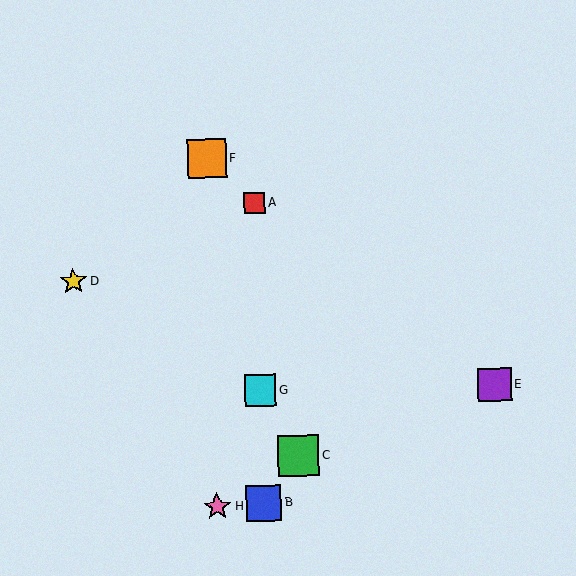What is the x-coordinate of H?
Object H is at x≈217.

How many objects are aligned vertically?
3 objects (A, B, G) are aligned vertically.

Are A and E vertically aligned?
No, A is at x≈255 and E is at x≈495.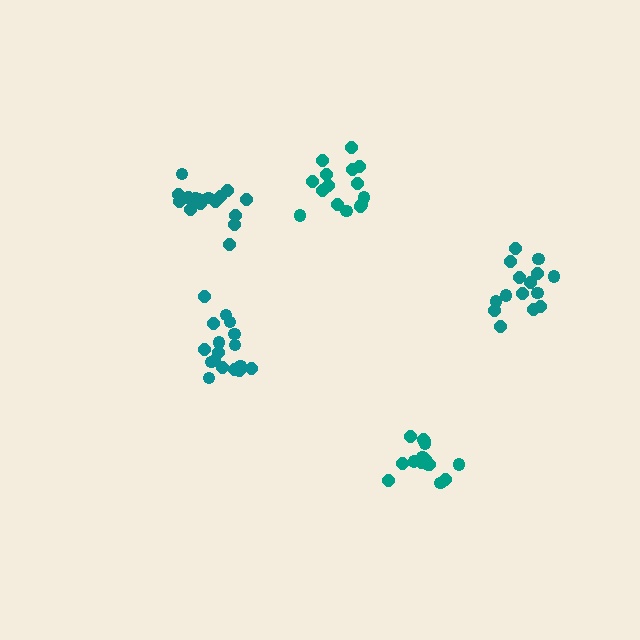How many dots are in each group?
Group 1: 16 dots, Group 2: 15 dots, Group 3: 15 dots, Group 4: 18 dots, Group 5: 15 dots (79 total).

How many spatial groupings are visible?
There are 5 spatial groupings.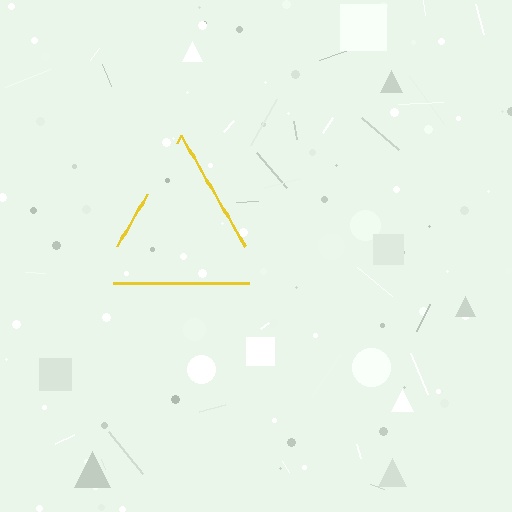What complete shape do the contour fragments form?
The contour fragments form a triangle.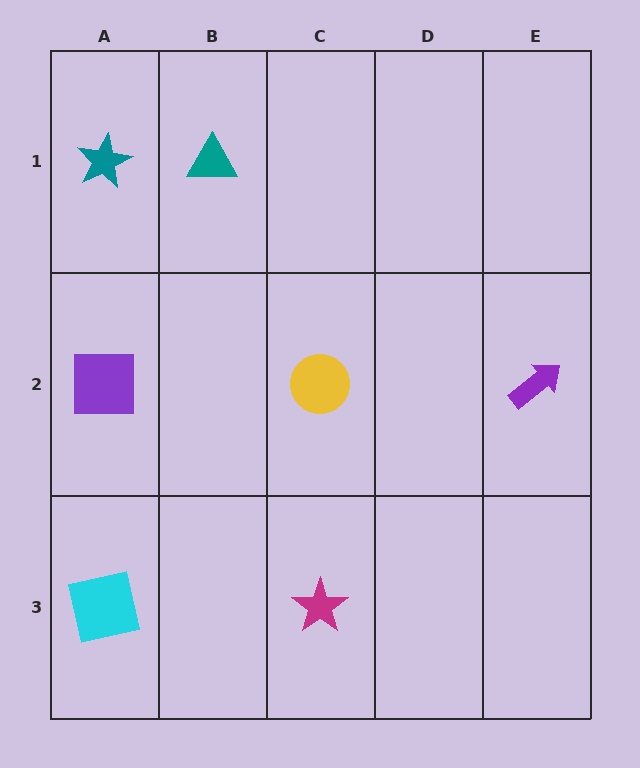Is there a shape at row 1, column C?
No, that cell is empty.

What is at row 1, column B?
A teal triangle.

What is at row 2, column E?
A purple arrow.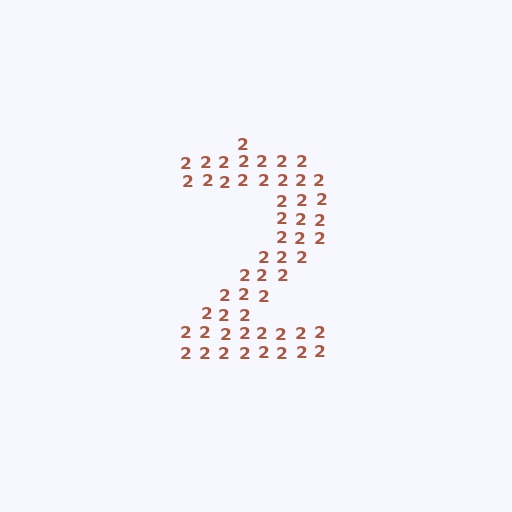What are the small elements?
The small elements are digit 2's.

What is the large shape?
The large shape is the digit 2.